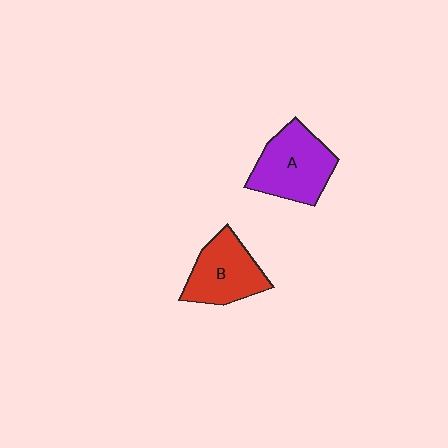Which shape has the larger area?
Shape A (purple).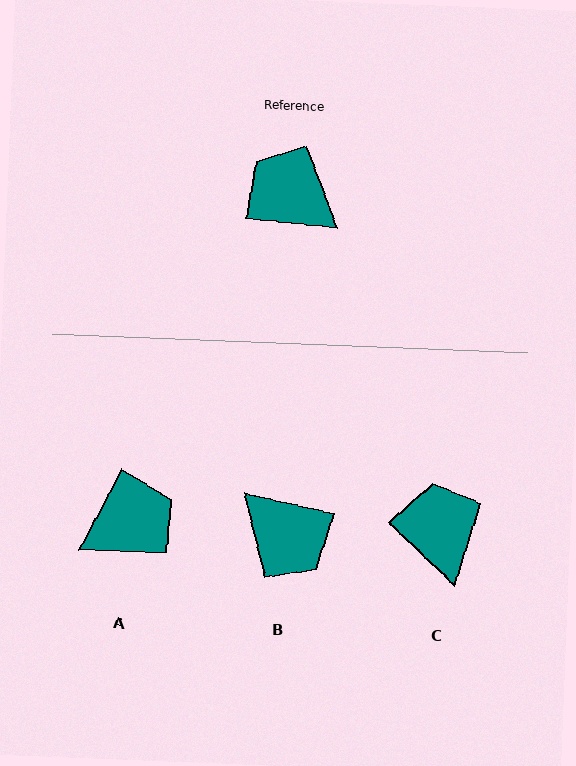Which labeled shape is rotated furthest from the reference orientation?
B, about 173 degrees away.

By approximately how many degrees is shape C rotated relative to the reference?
Approximately 39 degrees clockwise.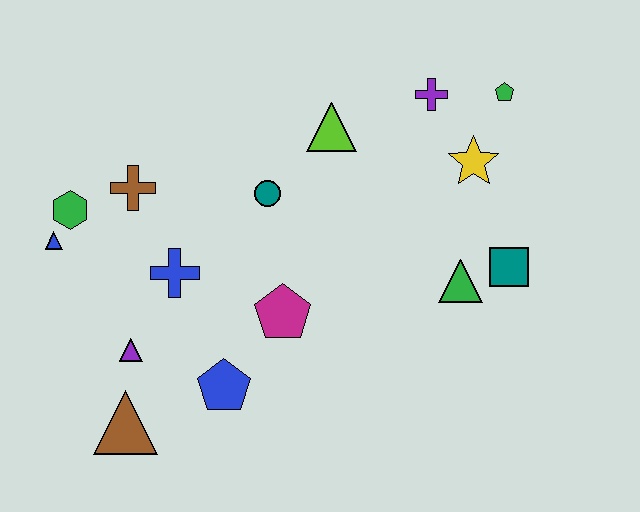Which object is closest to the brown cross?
The green hexagon is closest to the brown cross.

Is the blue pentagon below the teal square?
Yes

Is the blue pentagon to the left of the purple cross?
Yes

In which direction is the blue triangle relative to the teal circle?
The blue triangle is to the left of the teal circle.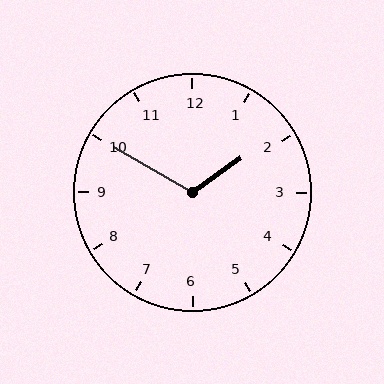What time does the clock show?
1:50.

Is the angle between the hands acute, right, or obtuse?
It is obtuse.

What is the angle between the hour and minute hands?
Approximately 115 degrees.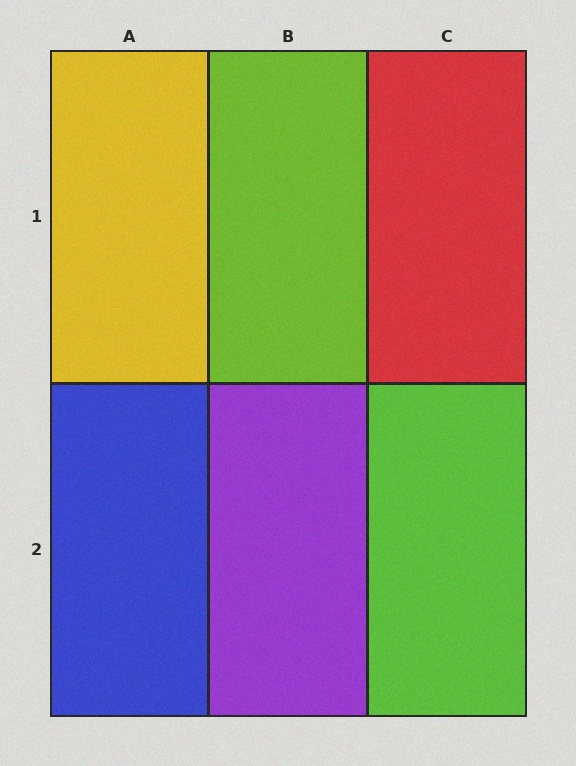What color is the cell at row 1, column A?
Yellow.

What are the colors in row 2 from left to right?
Blue, purple, lime.